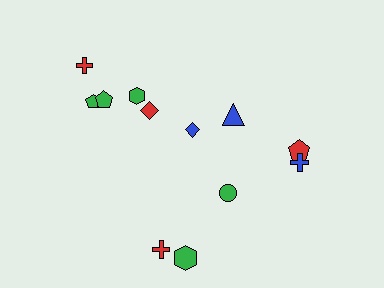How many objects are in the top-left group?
There are 5 objects.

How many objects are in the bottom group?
There are 4 objects.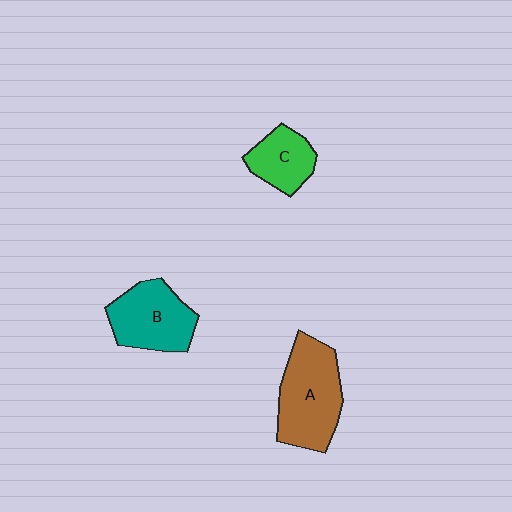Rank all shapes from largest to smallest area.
From largest to smallest: A (brown), B (teal), C (green).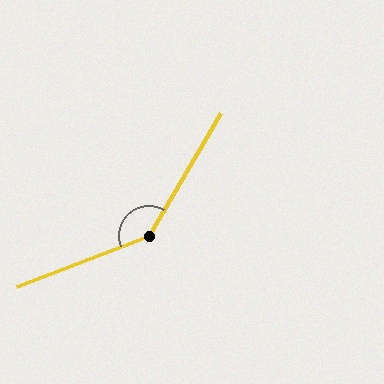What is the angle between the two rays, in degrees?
Approximately 142 degrees.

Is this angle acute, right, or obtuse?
It is obtuse.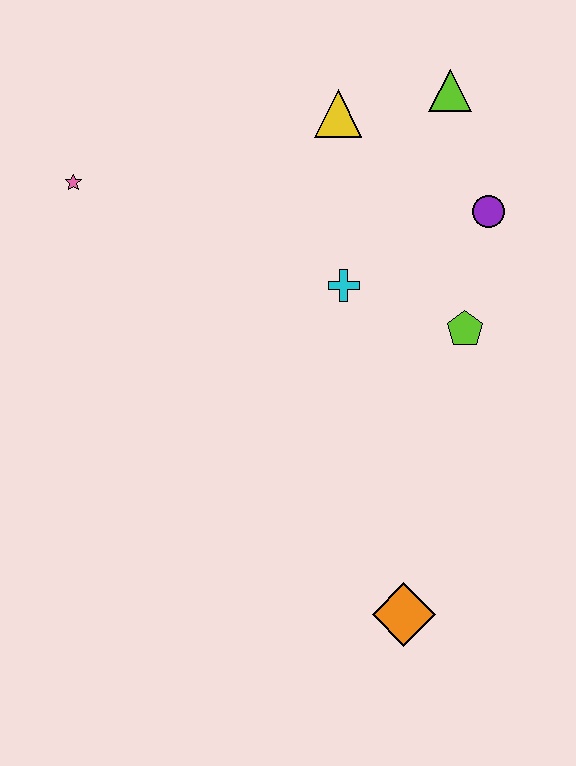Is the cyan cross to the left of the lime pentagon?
Yes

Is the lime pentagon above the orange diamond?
Yes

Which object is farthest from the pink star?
The orange diamond is farthest from the pink star.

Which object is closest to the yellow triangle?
The lime triangle is closest to the yellow triangle.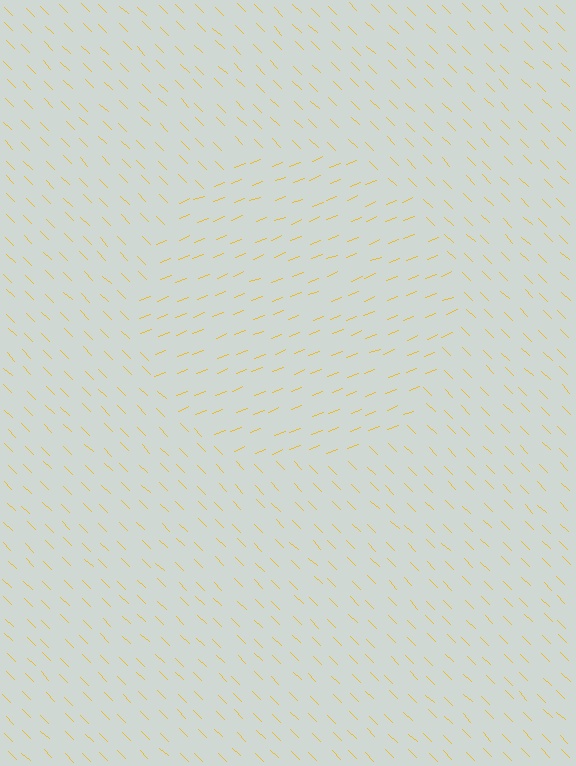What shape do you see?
I see a circle.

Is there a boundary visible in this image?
Yes, there is a texture boundary formed by a change in line orientation.